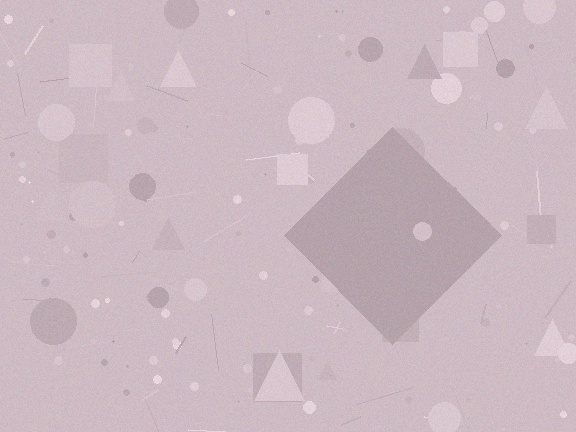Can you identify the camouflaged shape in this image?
The camouflaged shape is a diamond.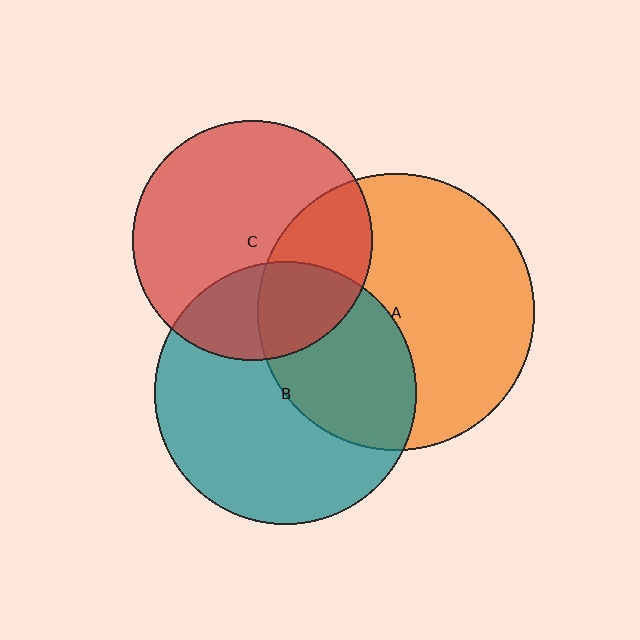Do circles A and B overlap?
Yes.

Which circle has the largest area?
Circle A (orange).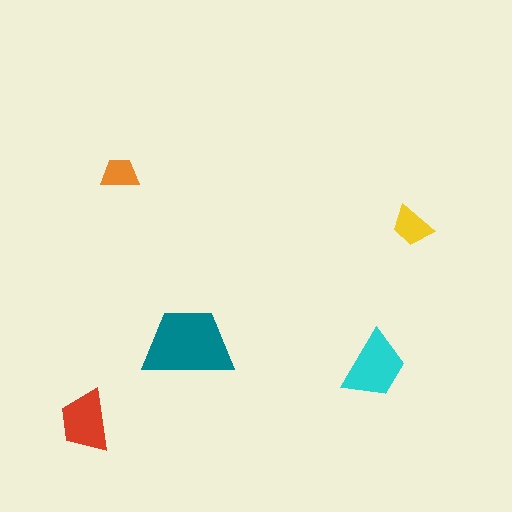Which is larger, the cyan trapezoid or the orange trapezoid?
The cyan one.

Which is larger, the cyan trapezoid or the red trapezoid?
The cyan one.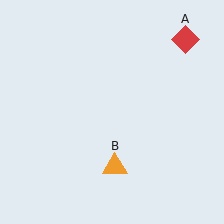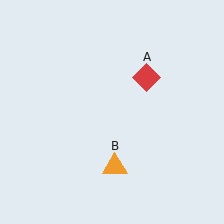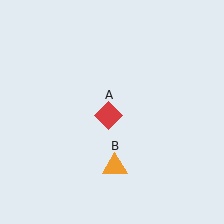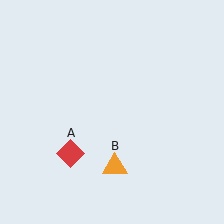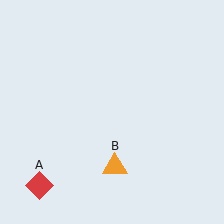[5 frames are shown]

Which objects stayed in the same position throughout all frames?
Orange triangle (object B) remained stationary.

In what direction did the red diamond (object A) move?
The red diamond (object A) moved down and to the left.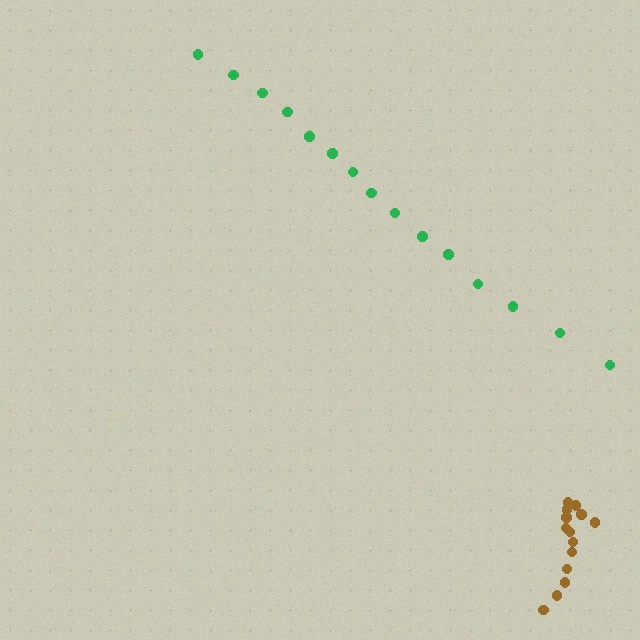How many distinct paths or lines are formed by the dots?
There are 2 distinct paths.